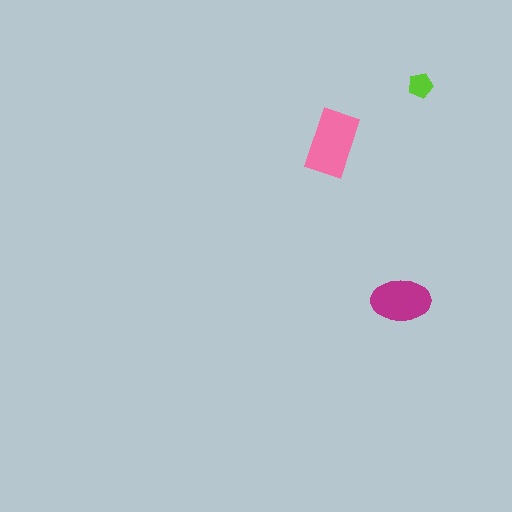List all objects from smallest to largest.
The lime pentagon, the magenta ellipse, the pink rectangle.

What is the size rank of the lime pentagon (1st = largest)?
3rd.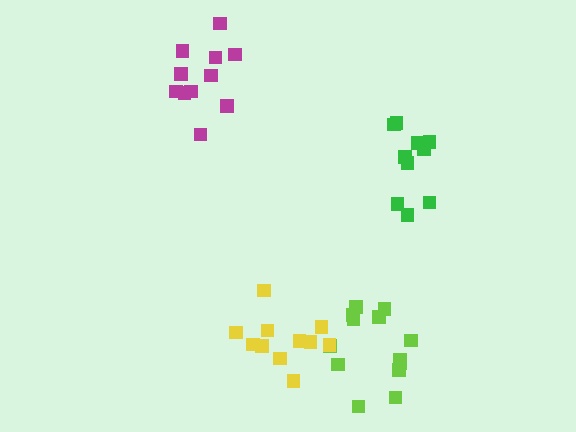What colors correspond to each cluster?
The clusters are colored: lime, green, yellow, magenta.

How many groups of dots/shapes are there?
There are 4 groups.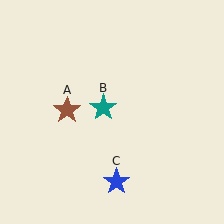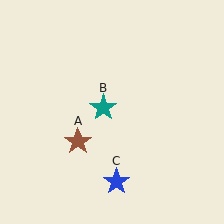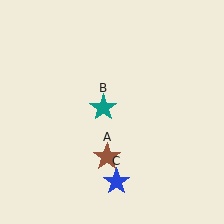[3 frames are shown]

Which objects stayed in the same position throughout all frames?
Teal star (object B) and blue star (object C) remained stationary.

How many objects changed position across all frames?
1 object changed position: brown star (object A).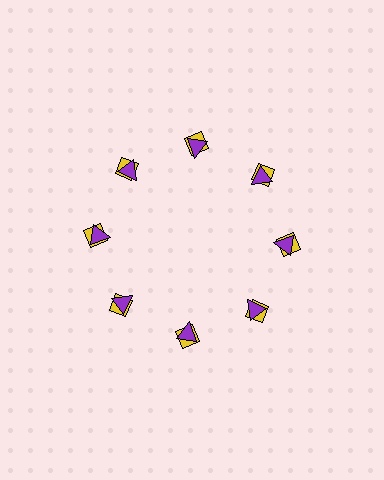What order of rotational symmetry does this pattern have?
This pattern has 8-fold rotational symmetry.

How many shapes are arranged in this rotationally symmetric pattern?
There are 16 shapes, arranged in 8 groups of 2.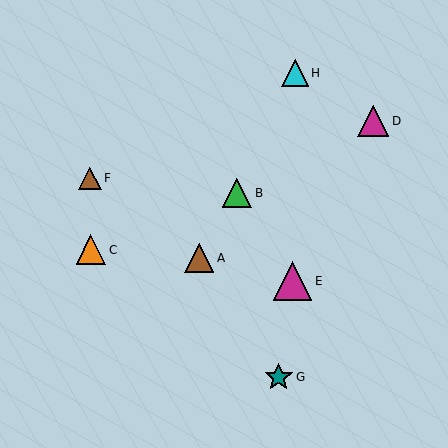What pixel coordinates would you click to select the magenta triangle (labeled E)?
Click at (292, 281) to select the magenta triangle E.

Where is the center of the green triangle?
The center of the green triangle is at (237, 193).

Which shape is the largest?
The magenta triangle (labeled E) is the largest.